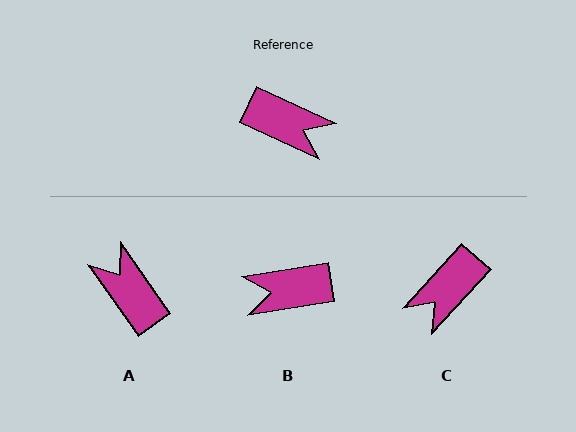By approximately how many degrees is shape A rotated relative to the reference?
Approximately 150 degrees counter-clockwise.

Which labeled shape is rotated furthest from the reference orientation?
A, about 150 degrees away.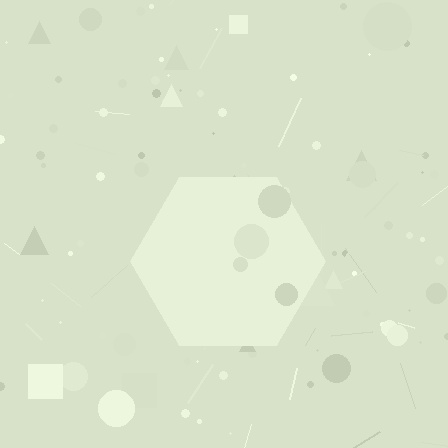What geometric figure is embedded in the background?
A hexagon is embedded in the background.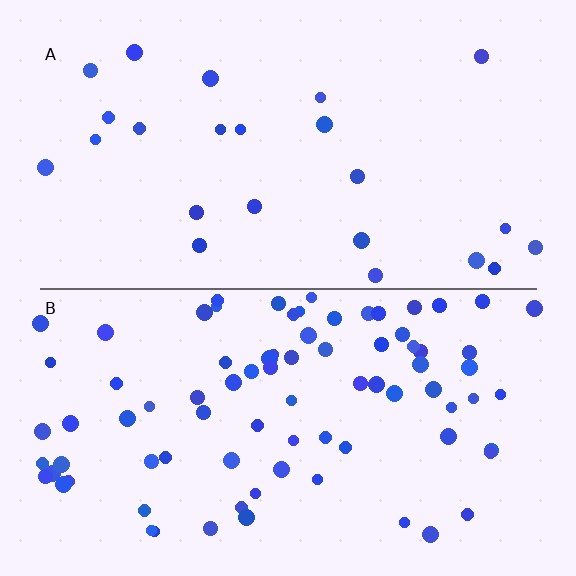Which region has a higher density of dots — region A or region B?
B (the bottom).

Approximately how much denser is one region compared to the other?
Approximately 3.5× — region B over region A.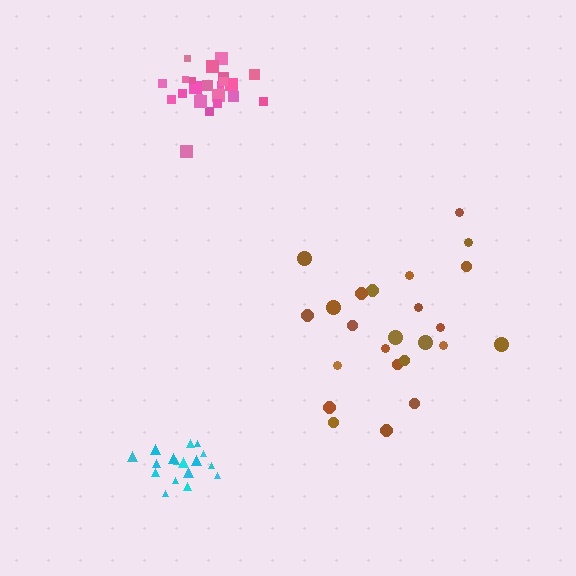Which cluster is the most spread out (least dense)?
Brown.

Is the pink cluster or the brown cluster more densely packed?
Pink.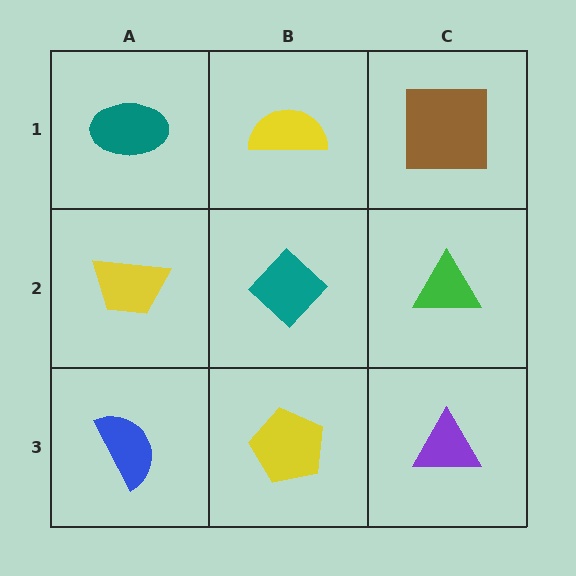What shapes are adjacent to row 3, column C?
A green triangle (row 2, column C), a yellow pentagon (row 3, column B).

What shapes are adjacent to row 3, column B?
A teal diamond (row 2, column B), a blue semicircle (row 3, column A), a purple triangle (row 3, column C).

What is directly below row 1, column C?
A green triangle.